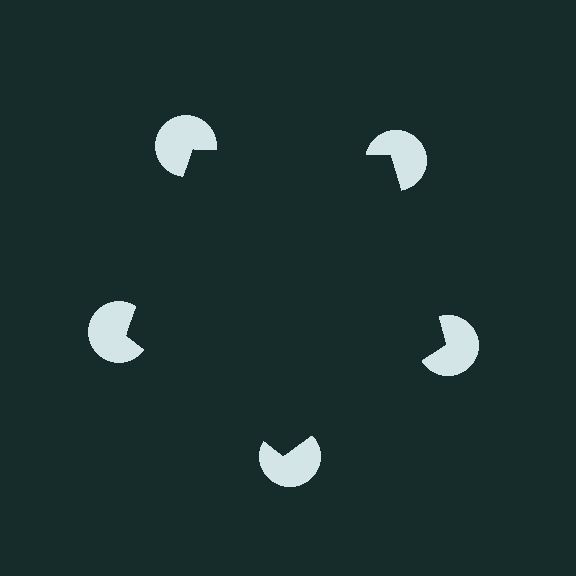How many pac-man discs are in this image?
There are 5 — one at each vertex of the illusory pentagon.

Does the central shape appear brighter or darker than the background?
It typically appears slightly darker than the background, even though no actual brightness change is drawn.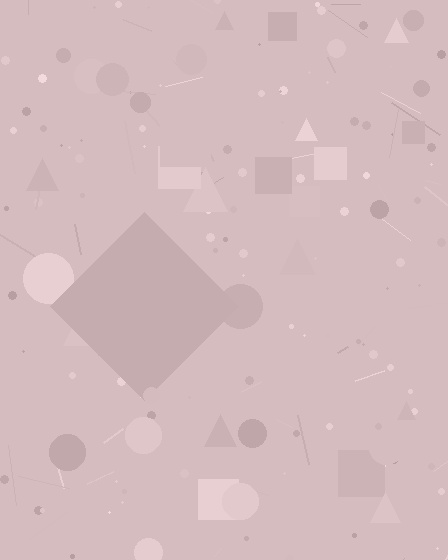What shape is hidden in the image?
A diamond is hidden in the image.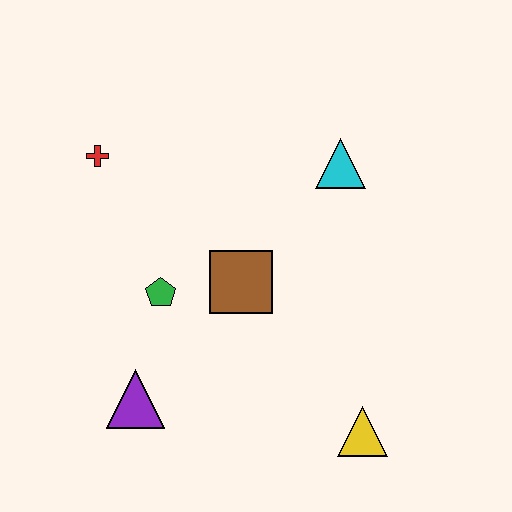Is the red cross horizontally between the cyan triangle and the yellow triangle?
No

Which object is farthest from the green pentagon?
The yellow triangle is farthest from the green pentagon.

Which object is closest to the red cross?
The green pentagon is closest to the red cross.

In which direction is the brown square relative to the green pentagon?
The brown square is to the right of the green pentagon.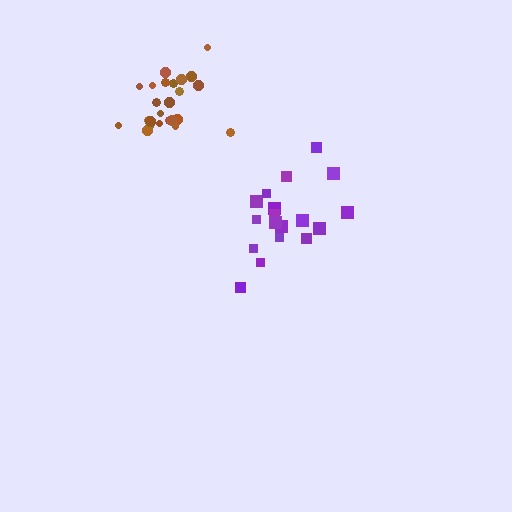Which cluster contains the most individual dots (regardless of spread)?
Brown (24).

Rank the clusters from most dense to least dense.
brown, purple.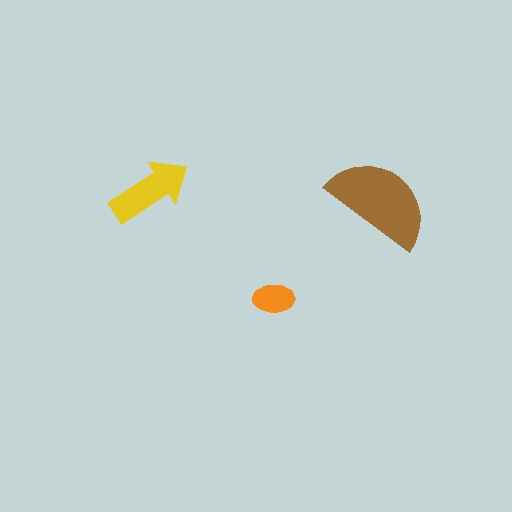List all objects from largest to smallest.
The brown semicircle, the yellow arrow, the orange ellipse.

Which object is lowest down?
The orange ellipse is bottommost.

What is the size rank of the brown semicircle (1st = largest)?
1st.